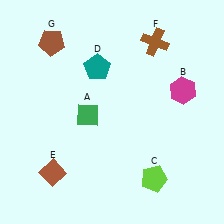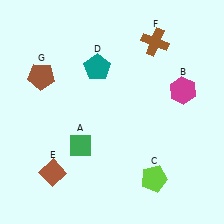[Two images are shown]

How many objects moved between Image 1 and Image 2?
2 objects moved between the two images.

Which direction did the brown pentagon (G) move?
The brown pentagon (G) moved down.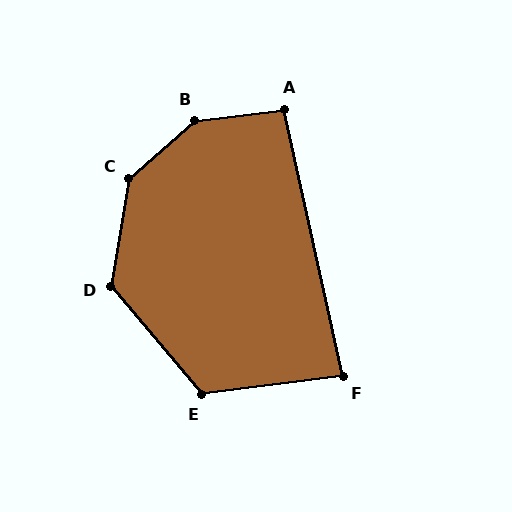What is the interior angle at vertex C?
Approximately 141 degrees (obtuse).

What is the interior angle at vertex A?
Approximately 96 degrees (obtuse).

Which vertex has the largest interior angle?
B, at approximately 145 degrees.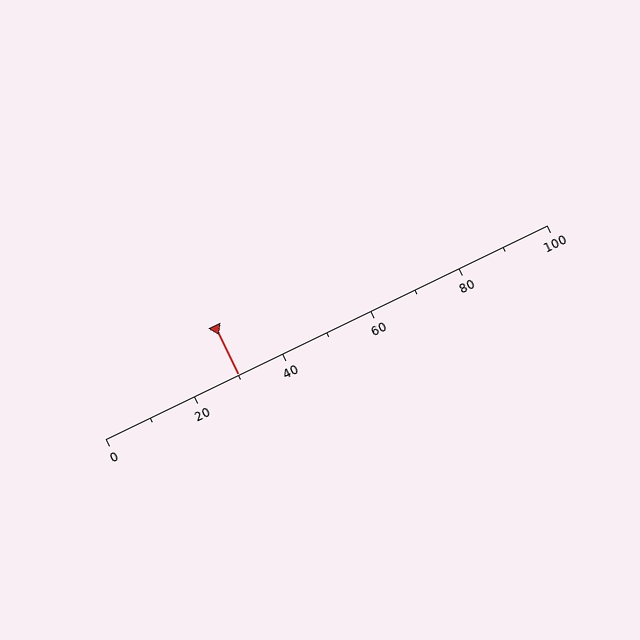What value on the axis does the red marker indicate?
The marker indicates approximately 30.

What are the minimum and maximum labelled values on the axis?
The axis runs from 0 to 100.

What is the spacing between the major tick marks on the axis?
The major ticks are spaced 20 apart.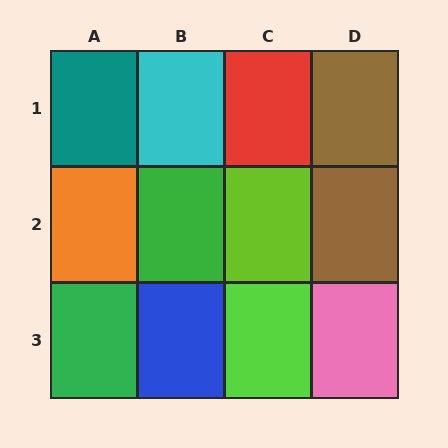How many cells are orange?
1 cell is orange.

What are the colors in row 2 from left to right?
Orange, green, lime, brown.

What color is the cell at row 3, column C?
Lime.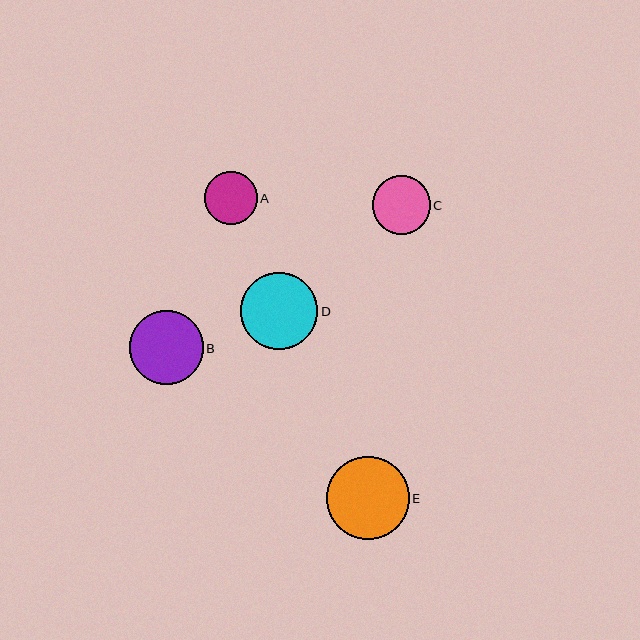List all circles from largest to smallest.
From largest to smallest: E, D, B, C, A.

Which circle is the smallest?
Circle A is the smallest with a size of approximately 53 pixels.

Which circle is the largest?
Circle E is the largest with a size of approximately 83 pixels.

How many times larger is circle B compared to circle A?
Circle B is approximately 1.4 times the size of circle A.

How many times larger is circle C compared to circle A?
Circle C is approximately 1.1 times the size of circle A.